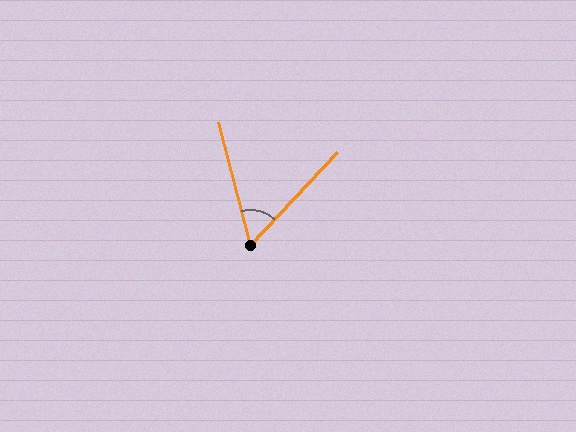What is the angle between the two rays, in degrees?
Approximately 57 degrees.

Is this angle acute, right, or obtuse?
It is acute.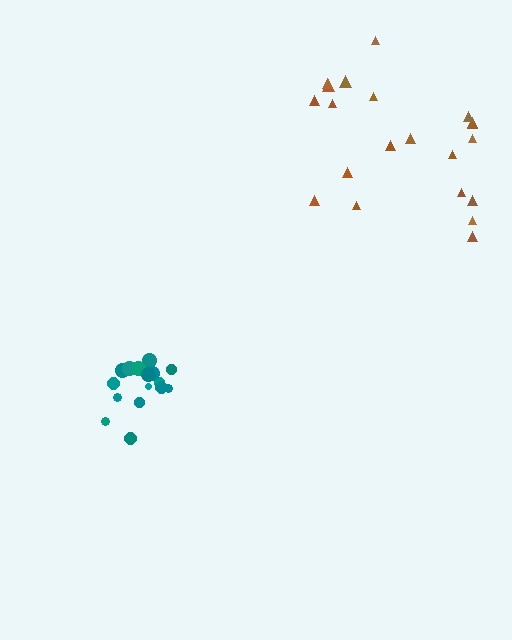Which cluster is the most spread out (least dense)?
Brown.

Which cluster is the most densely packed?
Teal.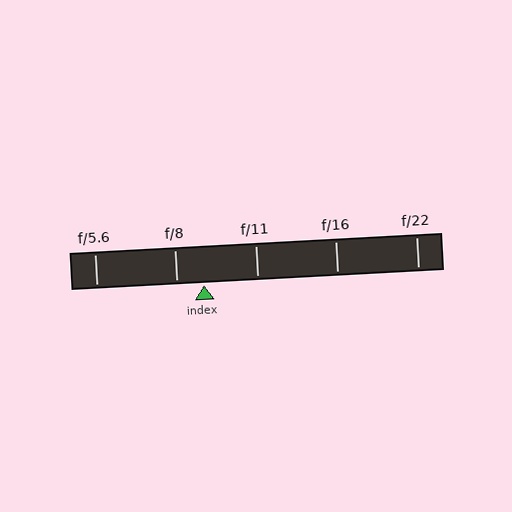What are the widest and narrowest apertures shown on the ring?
The widest aperture shown is f/5.6 and the narrowest is f/22.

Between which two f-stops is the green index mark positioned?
The index mark is between f/8 and f/11.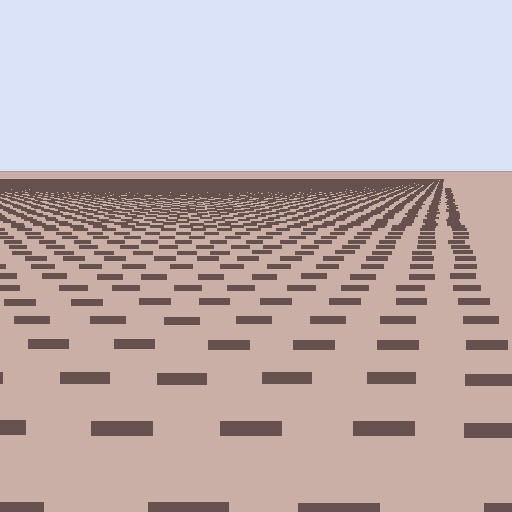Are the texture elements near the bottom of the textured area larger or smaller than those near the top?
Larger. Near the bottom, elements are closer to the viewer and appear at a bigger on-screen size.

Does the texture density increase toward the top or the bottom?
Density increases toward the top.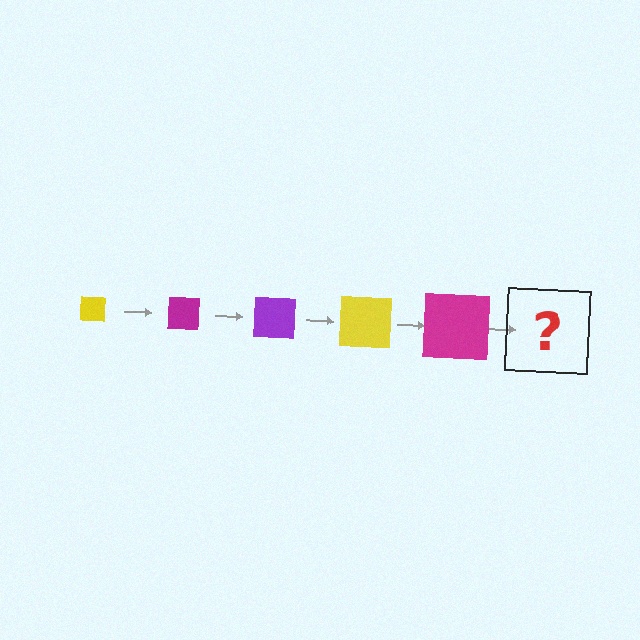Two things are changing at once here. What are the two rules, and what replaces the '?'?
The two rules are that the square grows larger each step and the color cycles through yellow, magenta, and purple. The '?' should be a purple square, larger than the previous one.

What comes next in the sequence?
The next element should be a purple square, larger than the previous one.